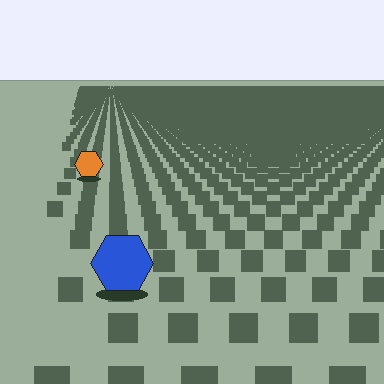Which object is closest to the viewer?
The blue hexagon is closest. The texture marks near it are larger and more spread out.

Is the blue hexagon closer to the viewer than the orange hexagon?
Yes. The blue hexagon is closer — you can tell from the texture gradient: the ground texture is coarser near it.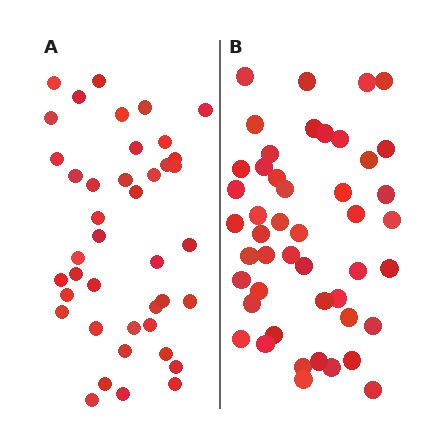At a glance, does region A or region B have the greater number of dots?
Region B (the right region) has more dots.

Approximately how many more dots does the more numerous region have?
Region B has about 6 more dots than region A.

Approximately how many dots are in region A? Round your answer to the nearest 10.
About 40 dots. (The exact count is 41, which rounds to 40.)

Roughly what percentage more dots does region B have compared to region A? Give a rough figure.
About 15% more.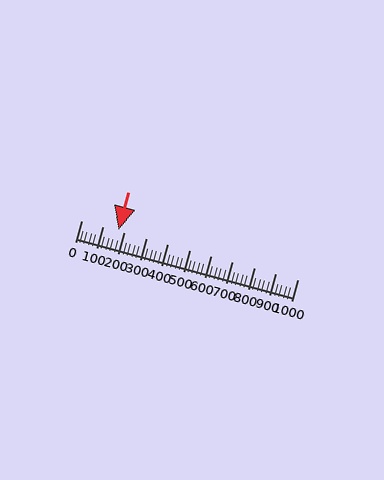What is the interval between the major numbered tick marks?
The major tick marks are spaced 100 units apart.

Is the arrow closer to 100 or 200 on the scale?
The arrow is closer to 200.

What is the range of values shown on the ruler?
The ruler shows values from 0 to 1000.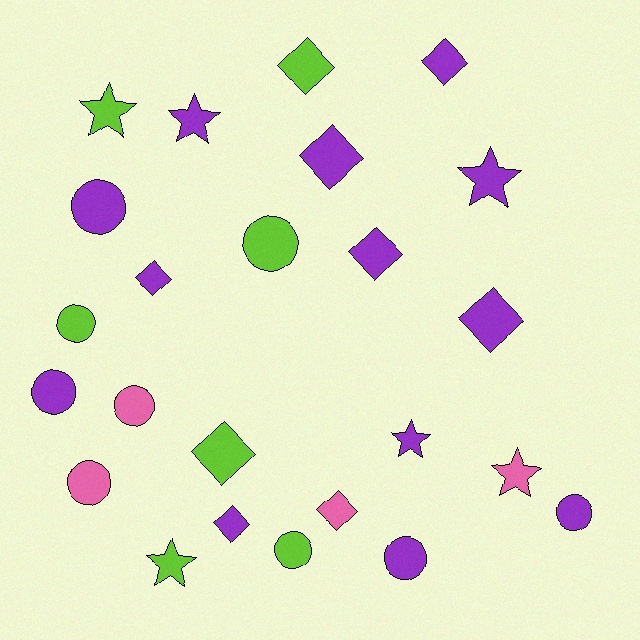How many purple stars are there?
There are 3 purple stars.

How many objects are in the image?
There are 24 objects.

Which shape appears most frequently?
Diamond, with 9 objects.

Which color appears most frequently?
Purple, with 13 objects.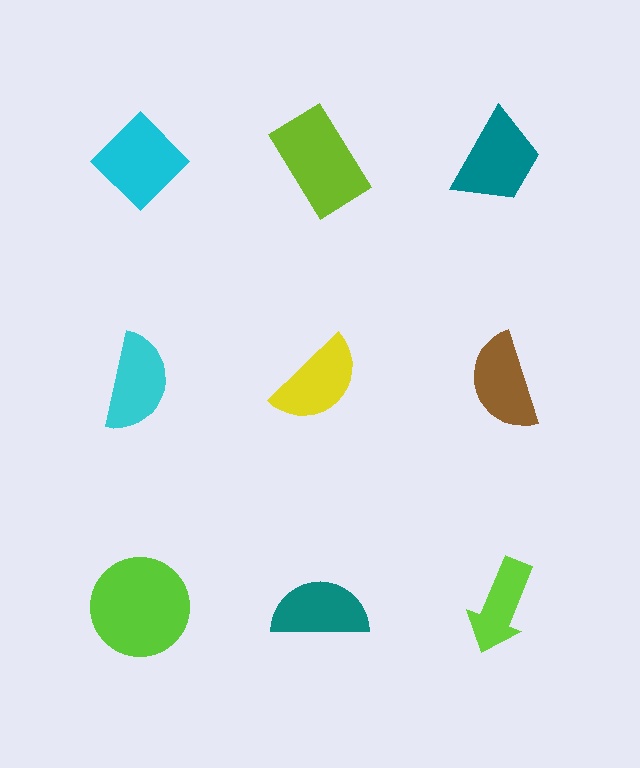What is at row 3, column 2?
A teal semicircle.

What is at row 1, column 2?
A lime rectangle.